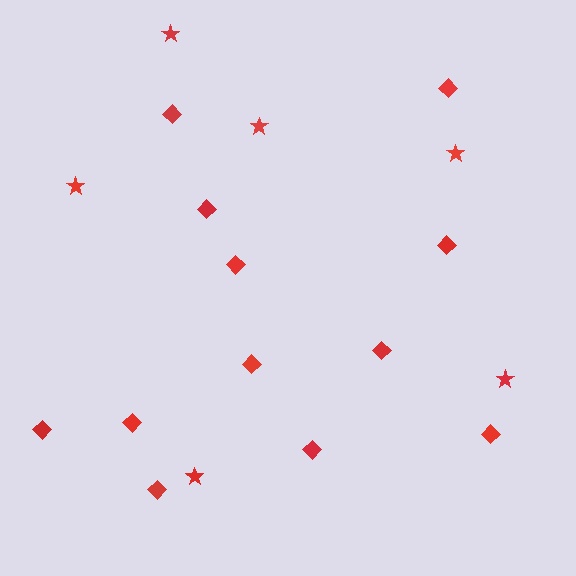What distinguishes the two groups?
There are 2 groups: one group of stars (6) and one group of diamonds (12).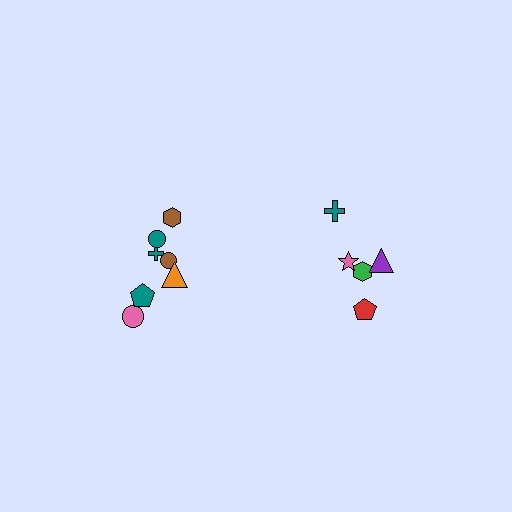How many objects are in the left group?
There are 7 objects.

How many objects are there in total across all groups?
There are 12 objects.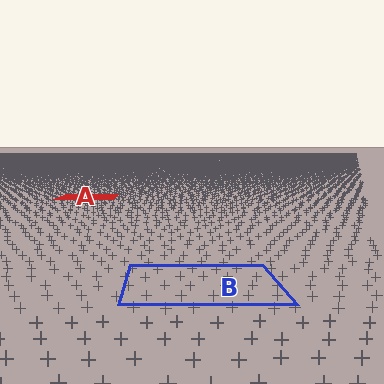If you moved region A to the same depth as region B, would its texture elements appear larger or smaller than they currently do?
They would appear larger. At a closer depth, the same texture elements are projected at a bigger on-screen size.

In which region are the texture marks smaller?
The texture marks are smaller in region A, because it is farther away.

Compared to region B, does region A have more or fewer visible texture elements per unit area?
Region A has more texture elements per unit area — they are packed more densely because it is farther away.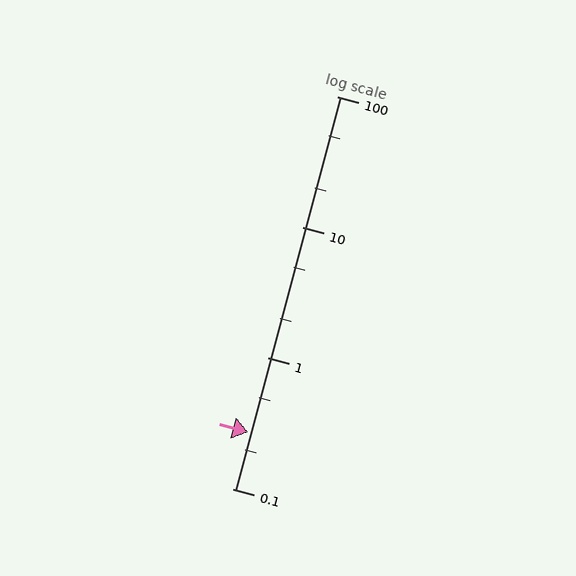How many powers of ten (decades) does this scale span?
The scale spans 3 decades, from 0.1 to 100.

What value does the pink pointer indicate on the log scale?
The pointer indicates approximately 0.27.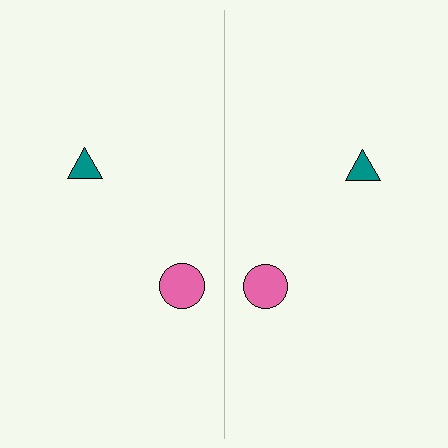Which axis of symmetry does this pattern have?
The pattern has a vertical axis of symmetry running through the center of the image.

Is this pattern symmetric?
Yes, this pattern has bilateral (reflection) symmetry.